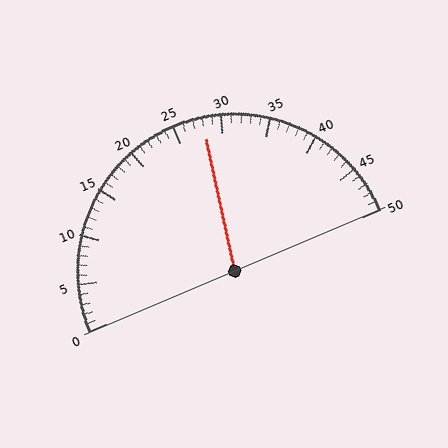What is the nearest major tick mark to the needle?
The nearest major tick mark is 30.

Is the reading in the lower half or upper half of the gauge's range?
The reading is in the upper half of the range (0 to 50).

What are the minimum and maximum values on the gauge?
The gauge ranges from 0 to 50.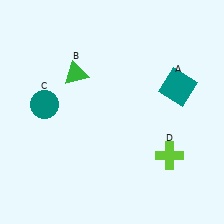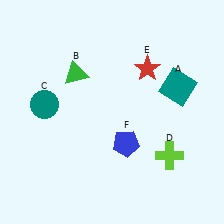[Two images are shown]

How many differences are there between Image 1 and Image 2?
There are 2 differences between the two images.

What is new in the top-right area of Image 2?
A red star (E) was added in the top-right area of Image 2.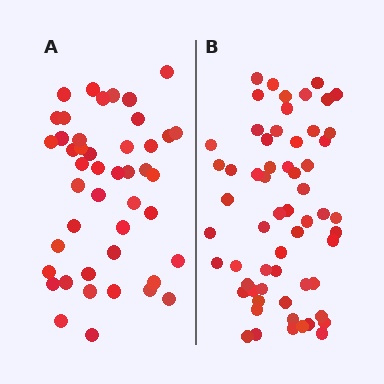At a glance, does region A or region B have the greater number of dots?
Region B (the right region) has more dots.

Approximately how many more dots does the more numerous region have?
Region B has approximately 15 more dots than region A.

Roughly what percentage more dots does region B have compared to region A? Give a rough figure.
About 35% more.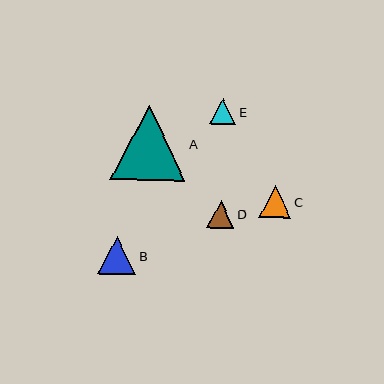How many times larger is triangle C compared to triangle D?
Triangle C is approximately 1.1 times the size of triangle D.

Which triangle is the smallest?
Triangle E is the smallest with a size of approximately 26 pixels.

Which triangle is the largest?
Triangle A is the largest with a size of approximately 75 pixels.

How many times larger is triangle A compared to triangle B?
Triangle A is approximately 2.0 times the size of triangle B.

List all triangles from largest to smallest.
From largest to smallest: A, B, C, D, E.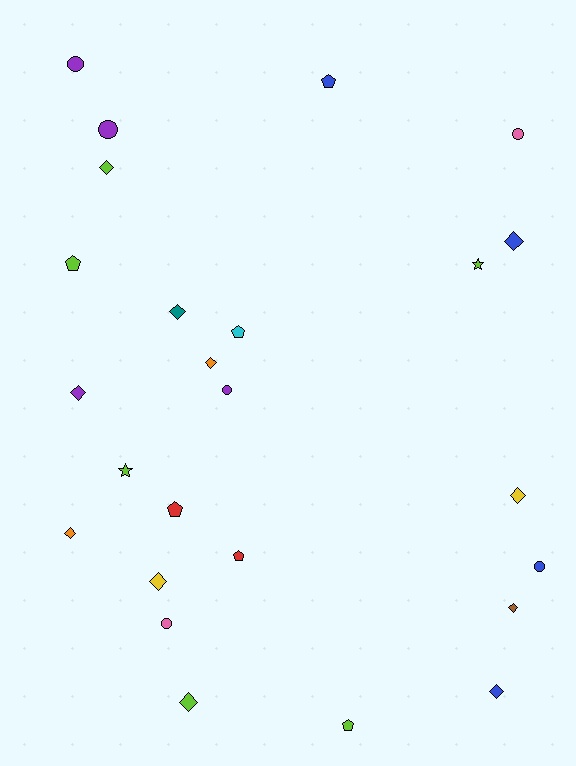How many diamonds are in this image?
There are 11 diamonds.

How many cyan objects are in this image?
There is 1 cyan object.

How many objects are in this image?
There are 25 objects.